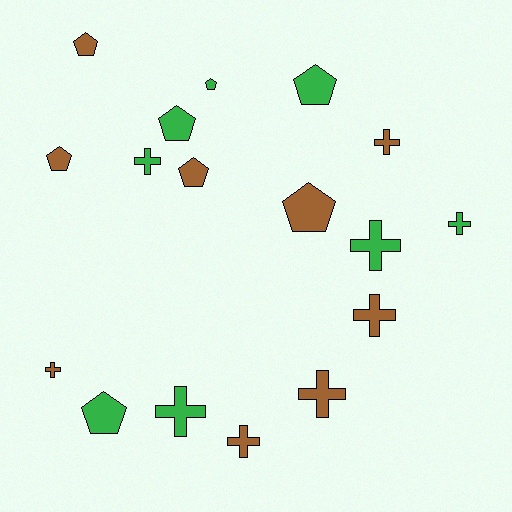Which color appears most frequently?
Brown, with 9 objects.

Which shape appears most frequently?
Cross, with 9 objects.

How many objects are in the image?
There are 17 objects.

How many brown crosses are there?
There are 5 brown crosses.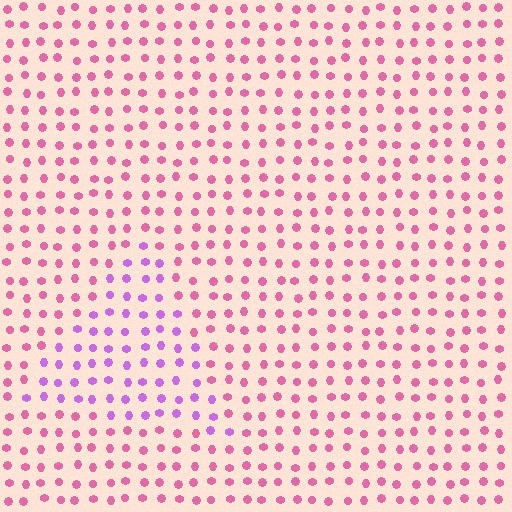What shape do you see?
I see a triangle.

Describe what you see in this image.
The image is filled with small pink elements in a uniform arrangement. A triangle-shaped region is visible where the elements are tinted to a slightly different hue, forming a subtle color boundary.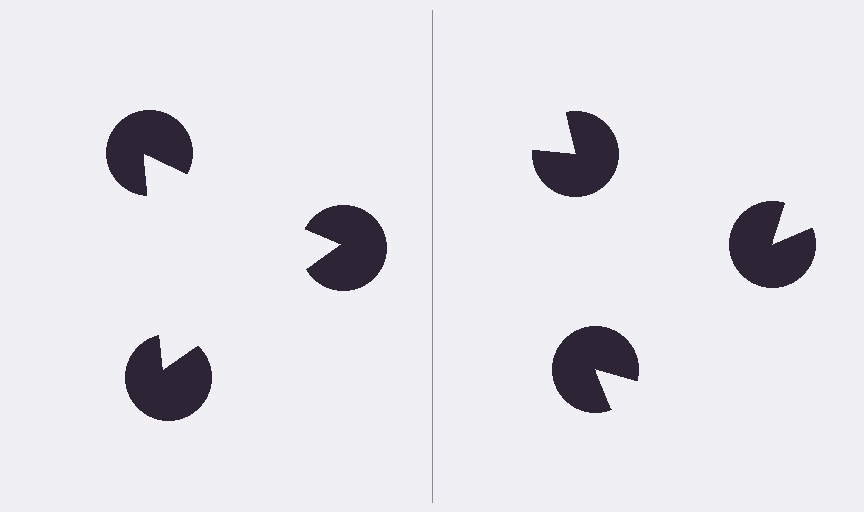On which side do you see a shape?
An illusory triangle appears on the left side. On the right side the wedge cuts are rotated, so no coherent shape forms.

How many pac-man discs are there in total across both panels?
6 — 3 on each side.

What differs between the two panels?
The pac-man discs are positioned identically on both sides; only the wedge orientations differ. On the left they align to a triangle; on the right they are misaligned.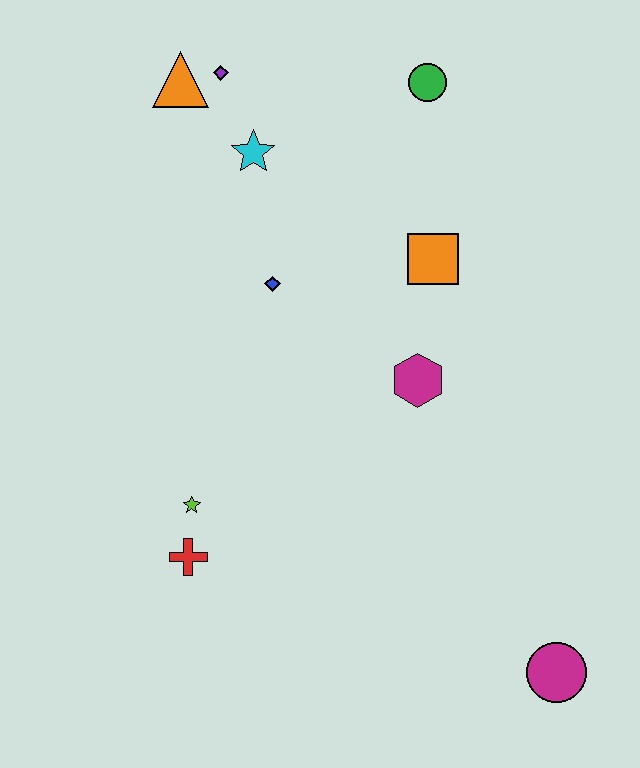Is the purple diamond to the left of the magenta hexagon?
Yes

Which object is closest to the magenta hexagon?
The orange square is closest to the magenta hexagon.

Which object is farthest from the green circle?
The magenta circle is farthest from the green circle.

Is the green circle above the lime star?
Yes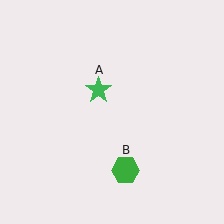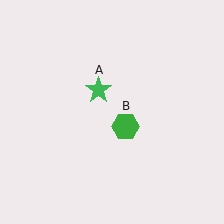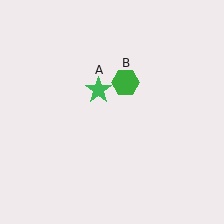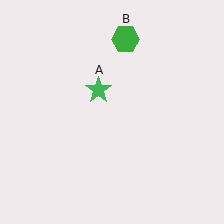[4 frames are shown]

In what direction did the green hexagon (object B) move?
The green hexagon (object B) moved up.